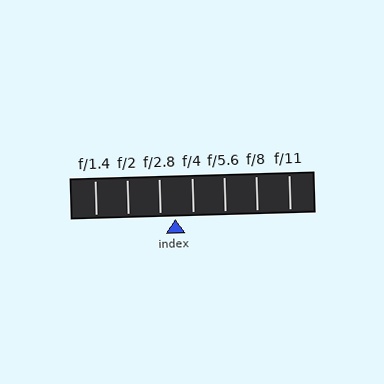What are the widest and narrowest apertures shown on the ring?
The widest aperture shown is f/1.4 and the narrowest is f/11.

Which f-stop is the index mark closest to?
The index mark is closest to f/2.8.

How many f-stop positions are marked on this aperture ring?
There are 7 f-stop positions marked.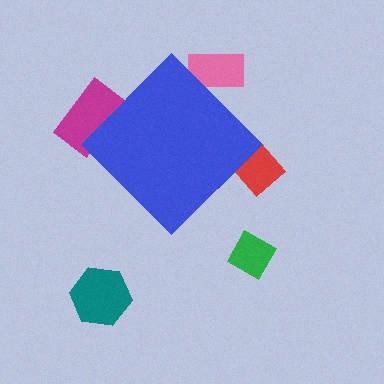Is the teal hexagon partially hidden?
No, the teal hexagon is fully visible.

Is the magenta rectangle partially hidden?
Yes, the magenta rectangle is partially hidden behind the blue diamond.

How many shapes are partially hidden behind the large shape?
3 shapes are partially hidden.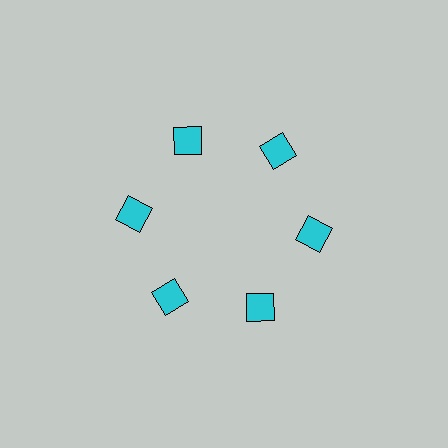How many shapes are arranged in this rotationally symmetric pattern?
There are 6 shapes, arranged in 6 groups of 1.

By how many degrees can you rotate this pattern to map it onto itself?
The pattern maps onto itself every 60 degrees of rotation.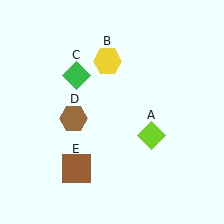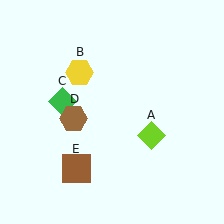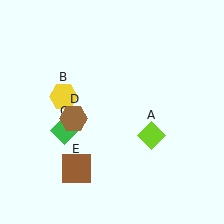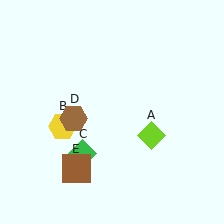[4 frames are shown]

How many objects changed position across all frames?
2 objects changed position: yellow hexagon (object B), green diamond (object C).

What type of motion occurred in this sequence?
The yellow hexagon (object B), green diamond (object C) rotated counterclockwise around the center of the scene.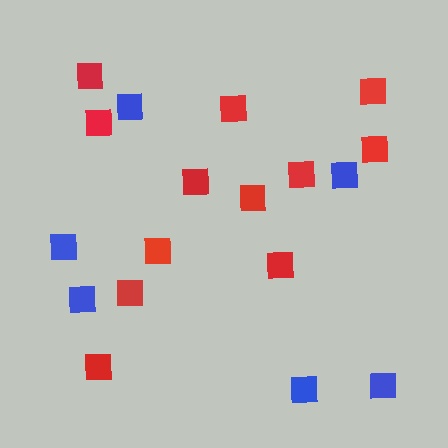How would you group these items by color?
There are 2 groups: one group of red squares (12) and one group of blue squares (6).